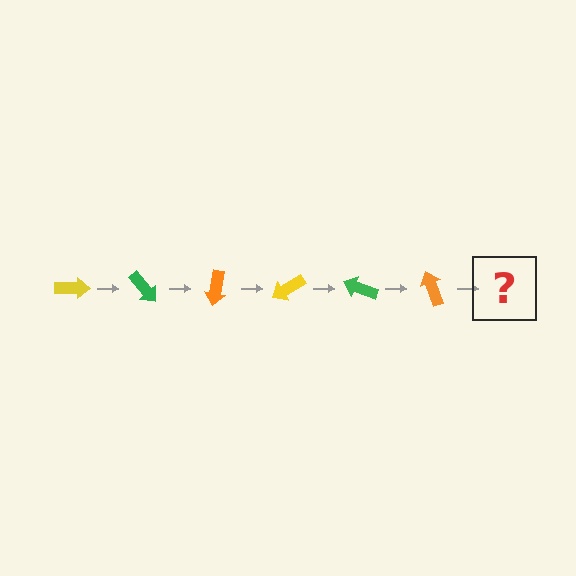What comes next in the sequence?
The next element should be a yellow arrow, rotated 300 degrees from the start.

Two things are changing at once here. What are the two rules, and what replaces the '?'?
The two rules are that it rotates 50 degrees each step and the color cycles through yellow, green, and orange. The '?' should be a yellow arrow, rotated 300 degrees from the start.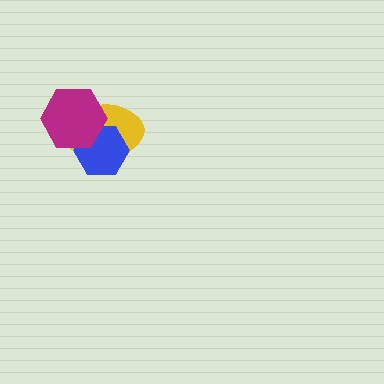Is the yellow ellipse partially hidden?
Yes, it is partially covered by another shape.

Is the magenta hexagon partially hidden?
No, no other shape covers it.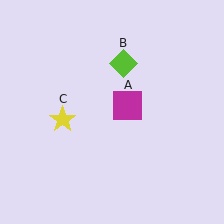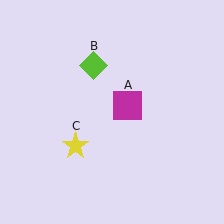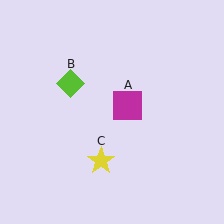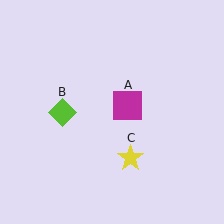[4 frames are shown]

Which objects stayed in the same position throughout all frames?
Magenta square (object A) remained stationary.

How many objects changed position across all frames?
2 objects changed position: lime diamond (object B), yellow star (object C).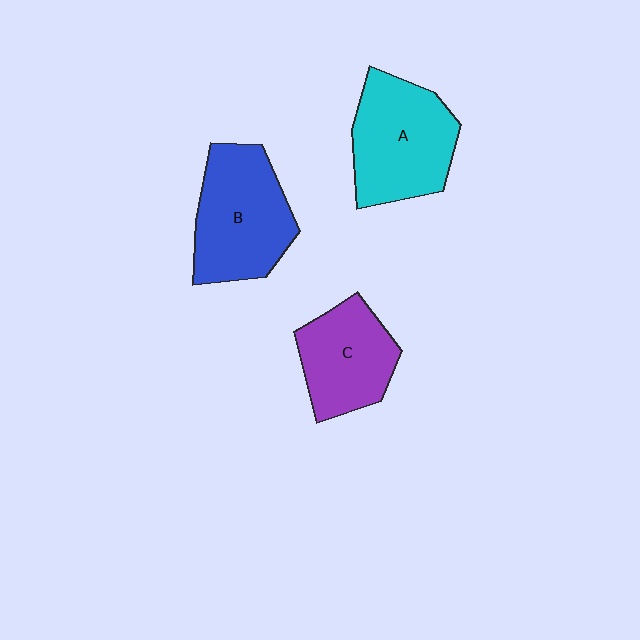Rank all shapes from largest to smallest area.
From largest to smallest: B (blue), A (cyan), C (purple).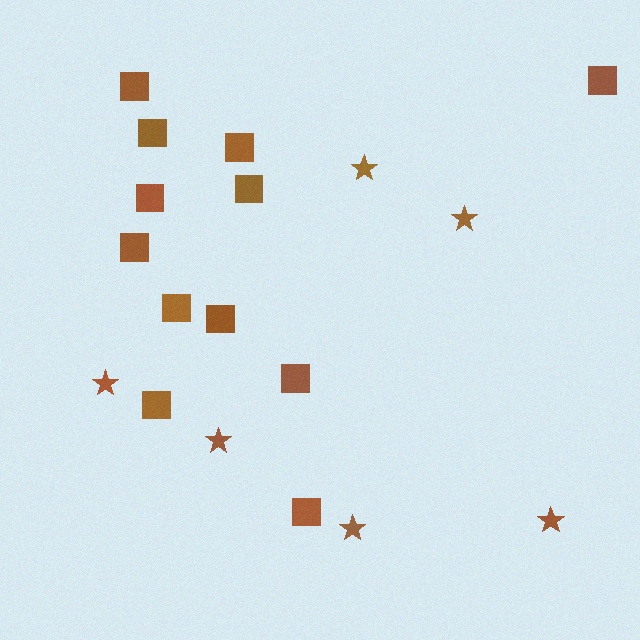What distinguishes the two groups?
There are 2 groups: one group of stars (6) and one group of squares (12).